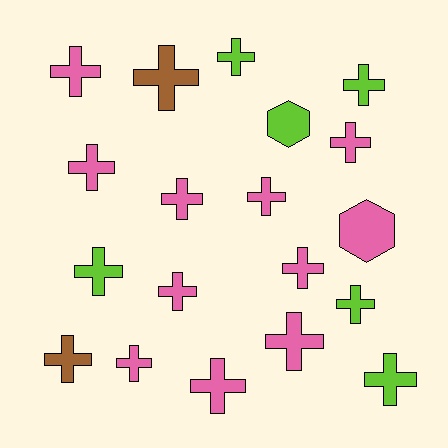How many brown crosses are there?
There are 2 brown crosses.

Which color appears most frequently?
Pink, with 11 objects.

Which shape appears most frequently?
Cross, with 17 objects.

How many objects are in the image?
There are 19 objects.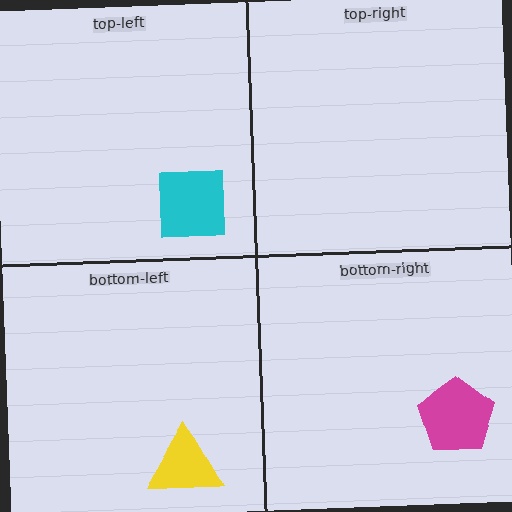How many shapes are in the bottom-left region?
1.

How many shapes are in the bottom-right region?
1.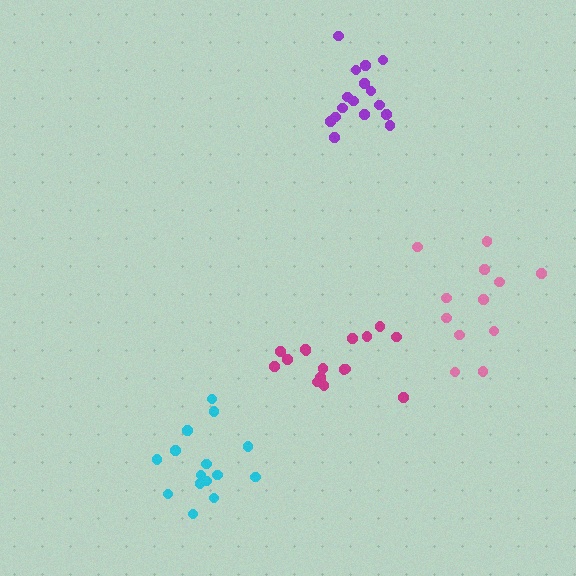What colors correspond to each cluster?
The clusters are colored: magenta, purple, pink, cyan.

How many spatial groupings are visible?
There are 4 spatial groupings.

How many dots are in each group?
Group 1: 16 dots, Group 2: 16 dots, Group 3: 12 dots, Group 4: 15 dots (59 total).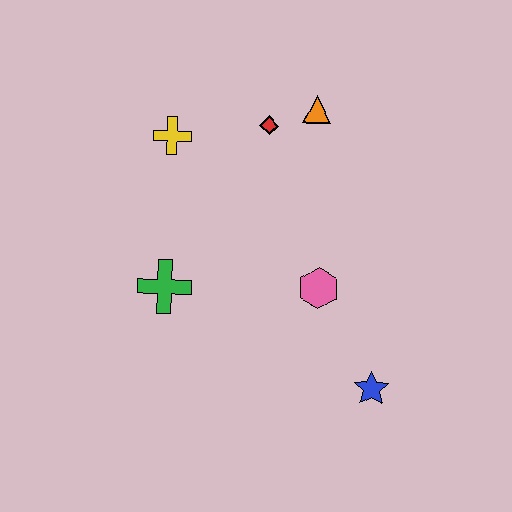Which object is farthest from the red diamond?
The blue star is farthest from the red diamond.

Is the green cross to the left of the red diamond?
Yes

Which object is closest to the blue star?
The pink hexagon is closest to the blue star.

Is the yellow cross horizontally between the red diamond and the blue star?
No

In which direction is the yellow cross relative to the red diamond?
The yellow cross is to the left of the red diamond.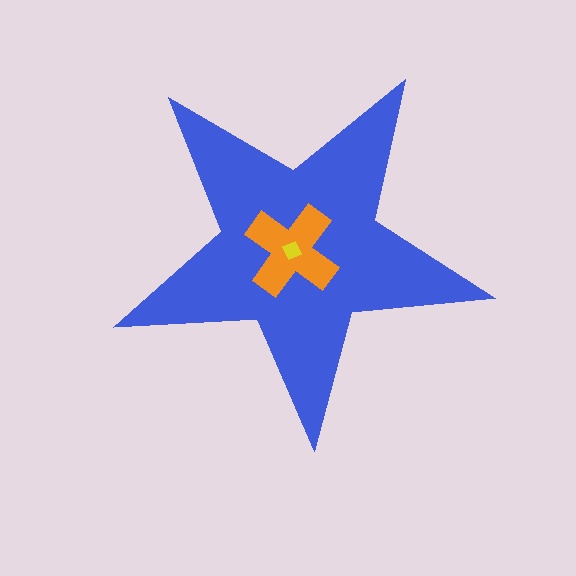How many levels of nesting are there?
3.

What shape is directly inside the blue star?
The orange cross.